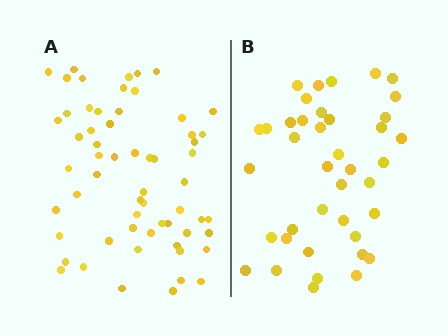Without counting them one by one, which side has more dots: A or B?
Region A (the left region) has more dots.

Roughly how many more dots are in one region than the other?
Region A has approximately 20 more dots than region B.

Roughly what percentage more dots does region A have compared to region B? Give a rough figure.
About 50% more.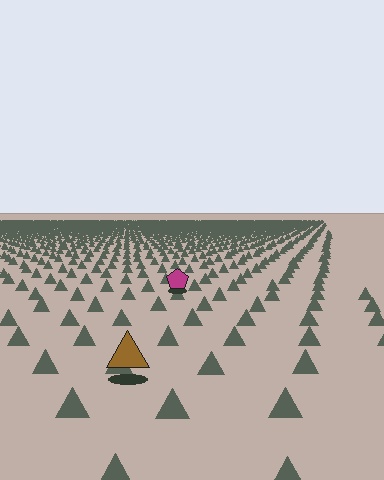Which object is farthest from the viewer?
The magenta pentagon is farthest from the viewer. It appears smaller and the ground texture around it is denser.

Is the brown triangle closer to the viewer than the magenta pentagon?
Yes. The brown triangle is closer — you can tell from the texture gradient: the ground texture is coarser near it.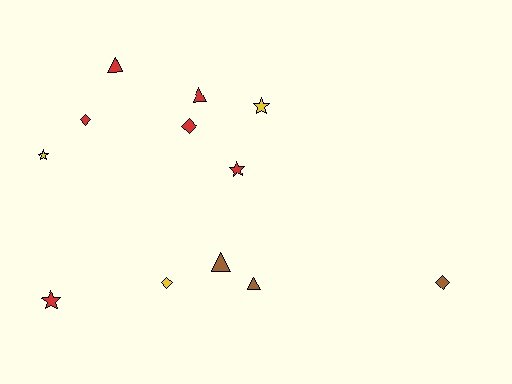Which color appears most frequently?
Red, with 6 objects.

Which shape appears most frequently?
Star, with 4 objects.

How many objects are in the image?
There are 12 objects.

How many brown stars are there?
There are no brown stars.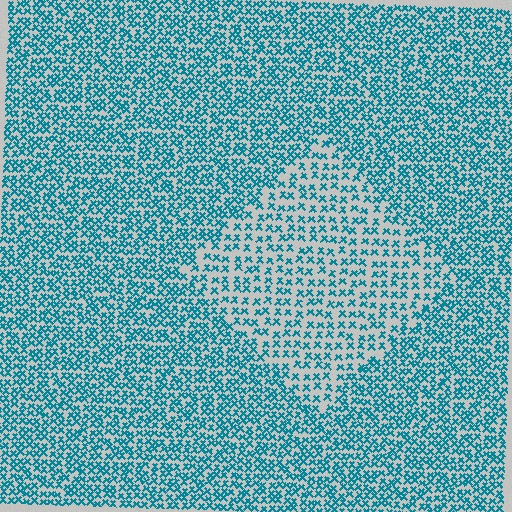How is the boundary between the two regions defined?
The boundary is defined by a change in element density (approximately 1.8x ratio). All elements are the same color, size, and shape.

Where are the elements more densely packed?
The elements are more densely packed outside the diamond boundary.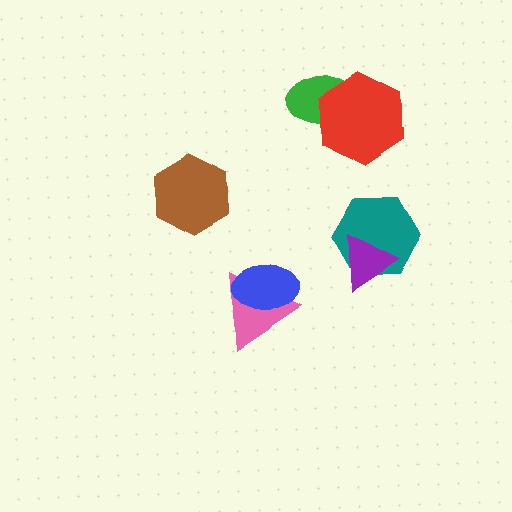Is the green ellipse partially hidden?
Yes, it is partially covered by another shape.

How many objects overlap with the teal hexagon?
1 object overlaps with the teal hexagon.